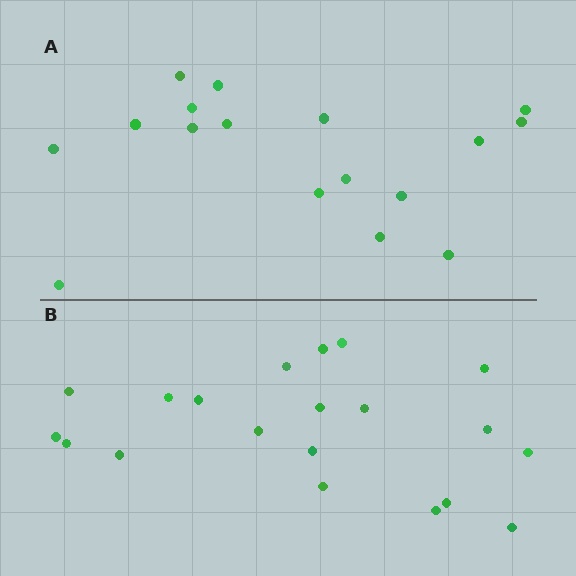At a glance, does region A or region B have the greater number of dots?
Region B (the bottom region) has more dots.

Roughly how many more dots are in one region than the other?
Region B has just a few more — roughly 2 or 3 more dots than region A.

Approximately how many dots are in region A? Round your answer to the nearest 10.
About 20 dots. (The exact count is 17, which rounds to 20.)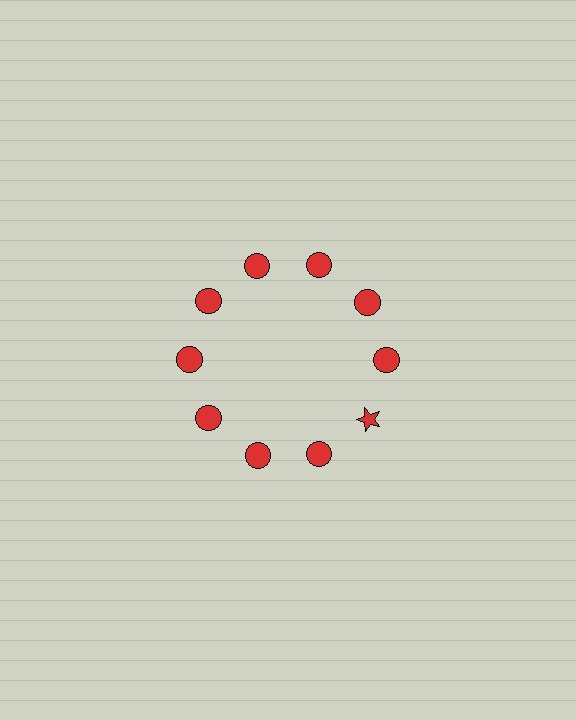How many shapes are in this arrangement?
There are 10 shapes arranged in a ring pattern.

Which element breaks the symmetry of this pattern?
The red star at roughly the 4 o'clock position breaks the symmetry. All other shapes are red circles.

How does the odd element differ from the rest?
It has a different shape: star instead of circle.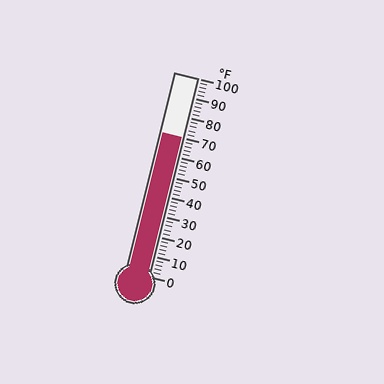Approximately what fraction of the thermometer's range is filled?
The thermometer is filled to approximately 70% of its range.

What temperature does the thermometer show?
The thermometer shows approximately 70°F.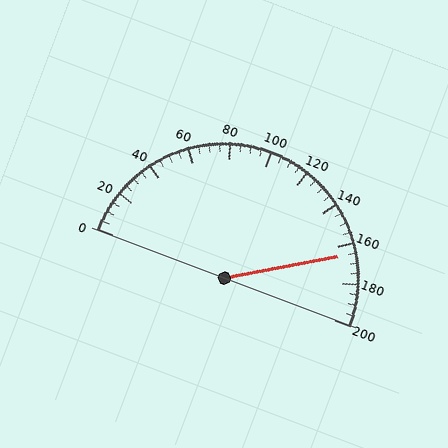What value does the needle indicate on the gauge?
The needle indicates approximately 165.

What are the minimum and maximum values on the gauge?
The gauge ranges from 0 to 200.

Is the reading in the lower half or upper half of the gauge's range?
The reading is in the upper half of the range (0 to 200).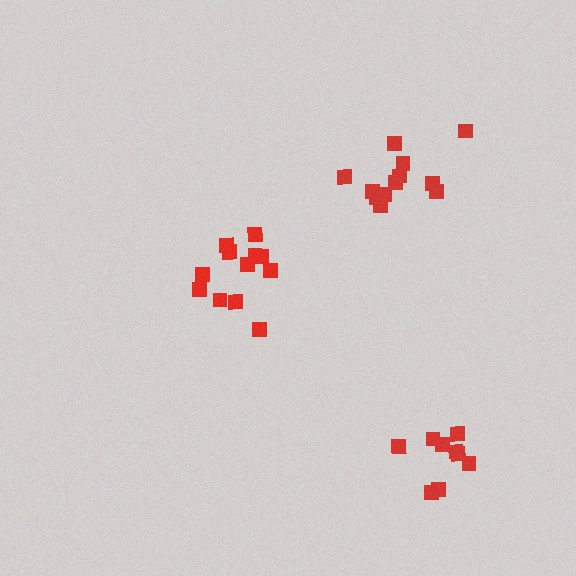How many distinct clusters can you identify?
There are 3 distinct clusters.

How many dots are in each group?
Group 1: 12 dots, Group 2: 9 dots, Group 3: 12 dots (33 total).